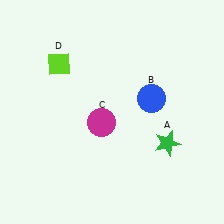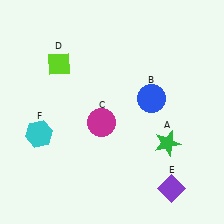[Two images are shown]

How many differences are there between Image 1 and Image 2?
There are 2 differences between the two images.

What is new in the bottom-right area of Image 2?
A purple diamond (E) was added in the bottom-right area of Image 2.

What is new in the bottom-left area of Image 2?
A cyan hexagon (F) was added in the bottom-left area of Image 2.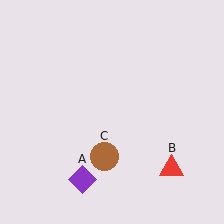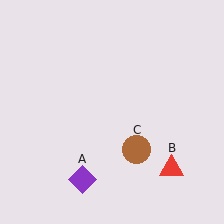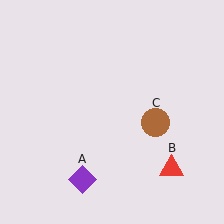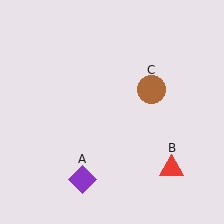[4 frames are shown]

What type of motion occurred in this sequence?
The brown circle (object C) rotated counterclockwise around the center of the scene.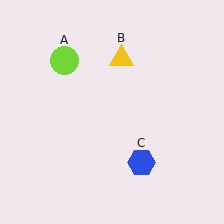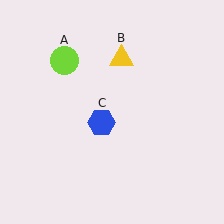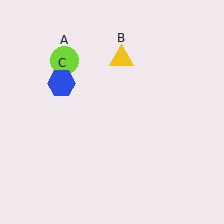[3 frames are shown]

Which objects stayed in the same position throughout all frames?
Lime circle (object A) and yellow triangle (object B) remained stationary.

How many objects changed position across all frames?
1 object changed position: blue hexagon (object C).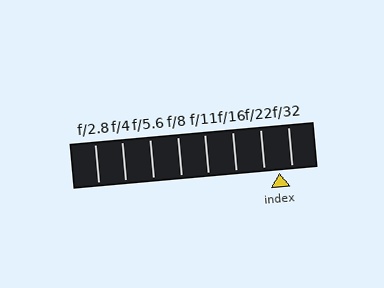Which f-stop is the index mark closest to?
The index mark is closest to f/32.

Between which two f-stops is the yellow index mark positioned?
The index mark is between f/22 and f/32.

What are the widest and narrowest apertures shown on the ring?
The widest aperture shown is f/2.8 and the narrowest is f/32.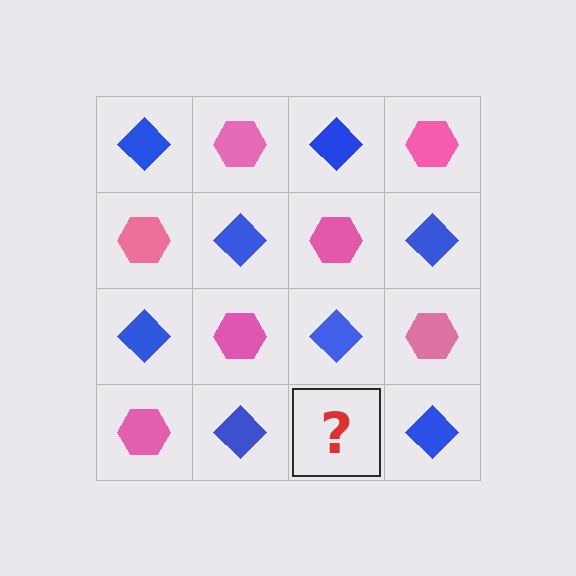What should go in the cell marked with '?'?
The missing cell should contain a pink hexagon.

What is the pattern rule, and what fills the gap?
The rule is that it alternates blue diamond and pink hexagon in a checkerboard pattern. The gap should be filled with a pink hexagon.